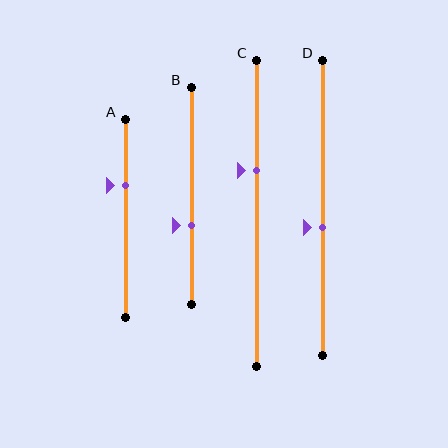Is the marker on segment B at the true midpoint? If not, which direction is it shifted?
No, the marker on segment B is shifted downward by about 14% of the segment length.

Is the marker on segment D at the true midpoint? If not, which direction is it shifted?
No, the marker on segment D is shifted downward by about 7% of the segment length.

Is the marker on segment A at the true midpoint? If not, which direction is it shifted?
No, the marker on segment A is shifted upward by about 17% of the segment length.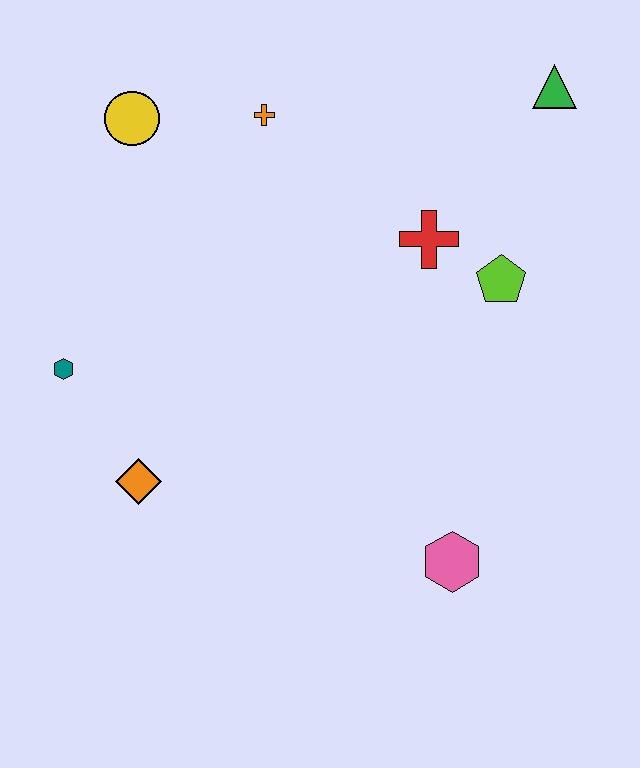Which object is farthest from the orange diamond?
The green triangle is farthest from the orange diamond.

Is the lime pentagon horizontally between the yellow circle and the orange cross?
No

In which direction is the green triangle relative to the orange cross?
The green triangle is to the right of the orange cross.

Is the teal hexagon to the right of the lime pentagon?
No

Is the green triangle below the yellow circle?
No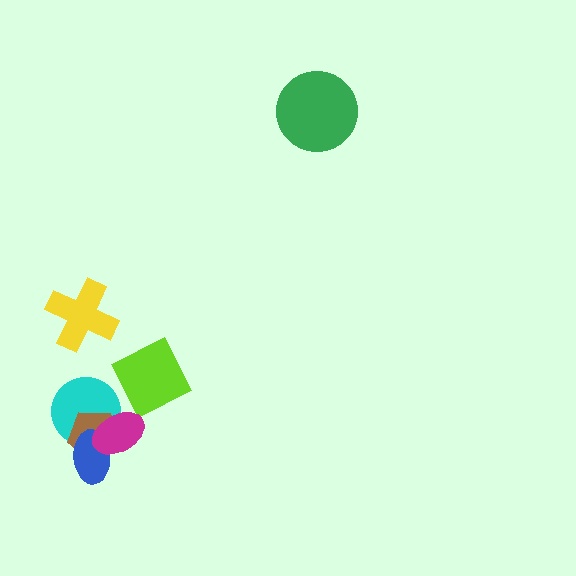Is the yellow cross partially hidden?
No, no other shape covers it.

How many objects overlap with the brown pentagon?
3 objects overlap with the brown pentagon.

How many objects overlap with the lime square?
0 objects overlap with the lime square.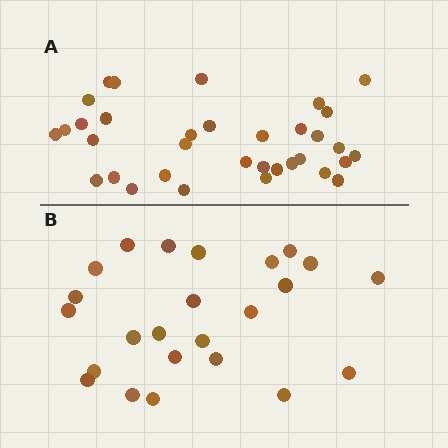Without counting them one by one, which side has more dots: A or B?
Region A (the top region) has more dots.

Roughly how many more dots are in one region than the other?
Region A has roughly 10 or so more dots than region B.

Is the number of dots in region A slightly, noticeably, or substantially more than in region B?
Region A has noticeably more, but not dramatically so. The ratio is roughly 1.4 to 1.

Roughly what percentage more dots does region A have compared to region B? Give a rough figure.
About 40% more.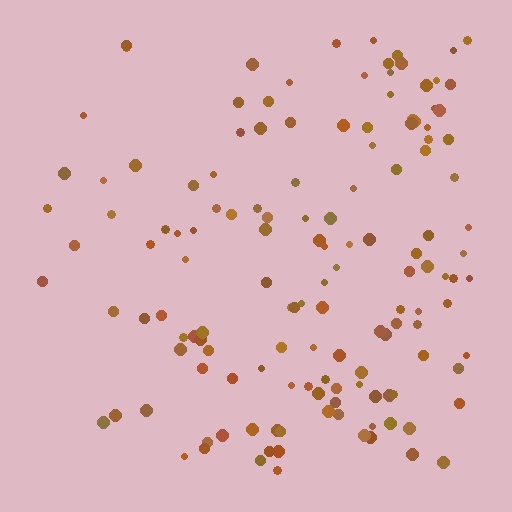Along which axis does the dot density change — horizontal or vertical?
Horizontal.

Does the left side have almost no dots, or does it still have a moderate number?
Still a moderate number, just noticeably fewer than the right.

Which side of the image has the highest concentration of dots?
The right.